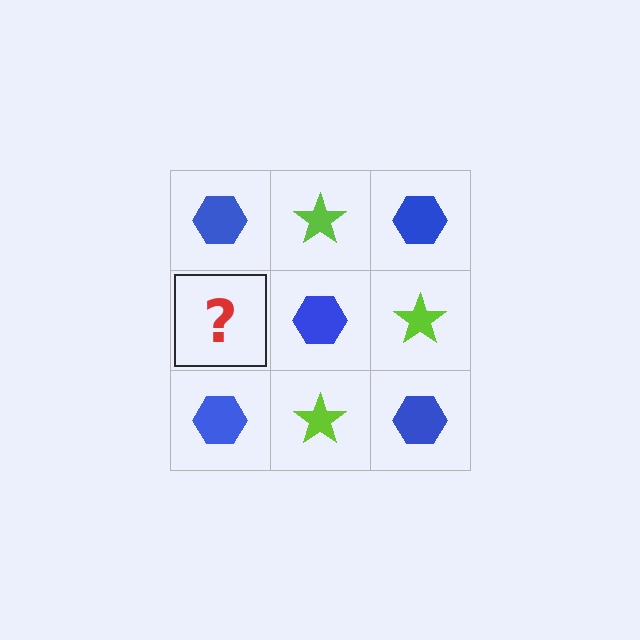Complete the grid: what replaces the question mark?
The question mark should be replaced with a lime star.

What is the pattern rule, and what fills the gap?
The rule is that it alternates blue hexagon and lime star in a checkerboard pattern. The gap should be filled with a lime star.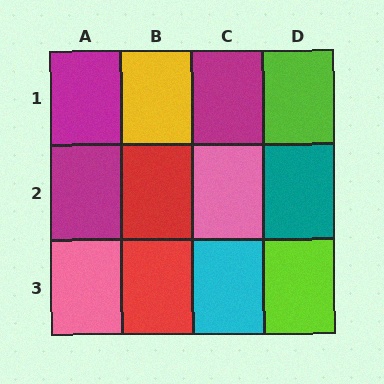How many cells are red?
2 cells are red.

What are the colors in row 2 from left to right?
Magenta, red, pink, teal.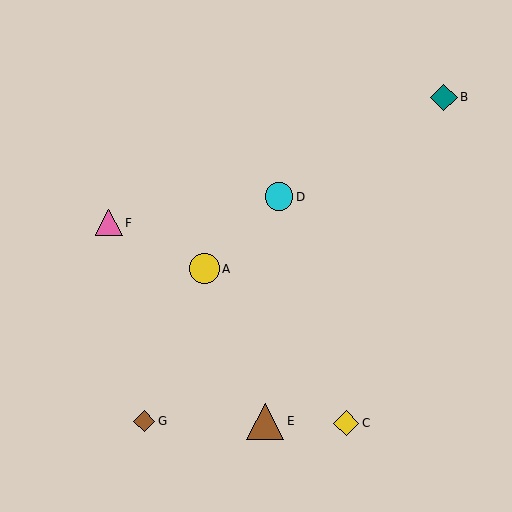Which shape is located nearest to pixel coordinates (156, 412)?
The brown diamond (labeled G) at (144, 421) is nearest to that location.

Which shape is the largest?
The brown triangle (labeled E) is the largest.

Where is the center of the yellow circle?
The center of the yellow circle is at (204, 269).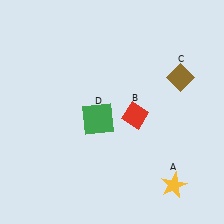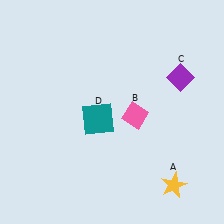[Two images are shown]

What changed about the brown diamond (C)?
In Image 1, C is brown. In Image 2, it changed to purple.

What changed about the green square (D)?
In Image 1, D is green. In Image 2, it changed to teal.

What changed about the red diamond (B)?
In Image 1, B is red. In Image 2, it changed to pink.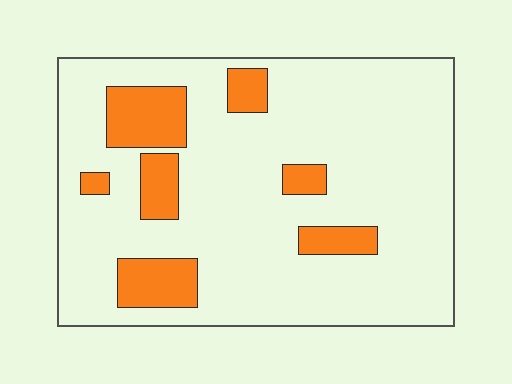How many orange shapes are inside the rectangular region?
7.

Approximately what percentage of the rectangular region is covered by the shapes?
Approximately 15%.